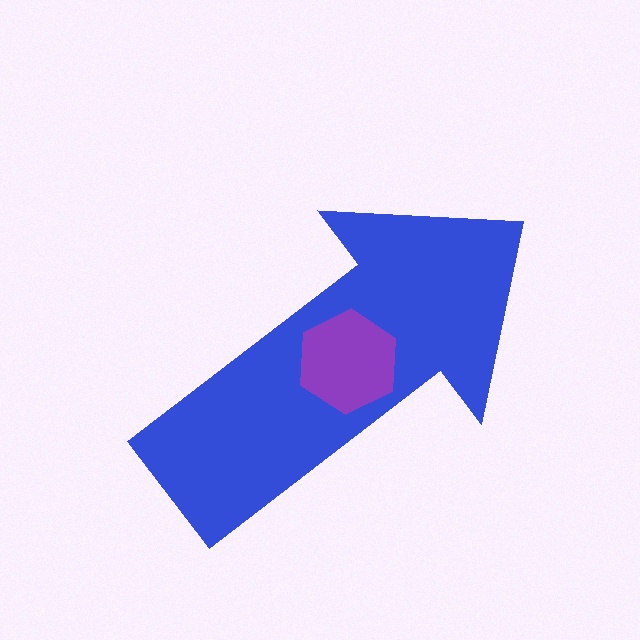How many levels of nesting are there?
2.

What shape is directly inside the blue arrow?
The purple hexagon.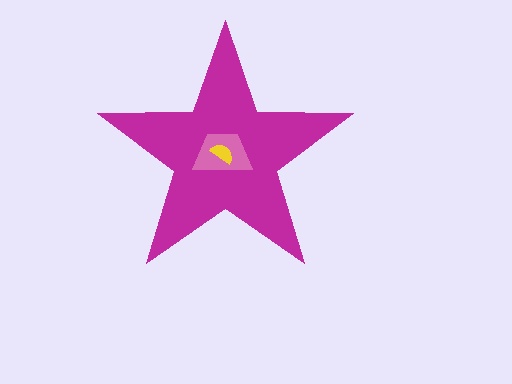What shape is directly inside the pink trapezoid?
The yellow semicircle.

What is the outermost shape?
The magenta star.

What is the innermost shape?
The yellow semicircle.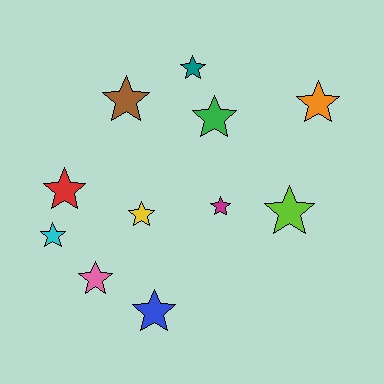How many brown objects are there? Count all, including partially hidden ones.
There is 1 brown object.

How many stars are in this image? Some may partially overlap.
There are 11 stars.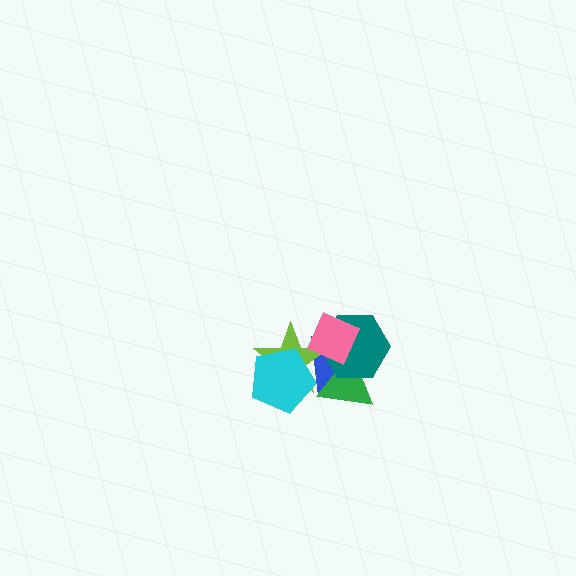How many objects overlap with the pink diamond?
4 objects overlap with the pink diamond.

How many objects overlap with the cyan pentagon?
2 objects overlap with the cyan pentagon.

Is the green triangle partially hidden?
Yes, it is partially covered by another shape.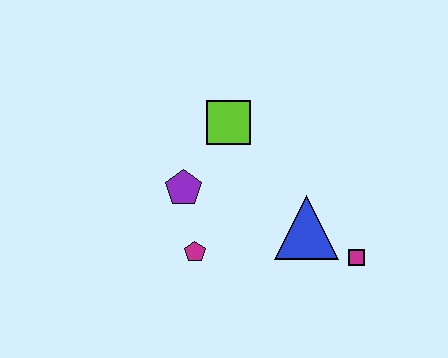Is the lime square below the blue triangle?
No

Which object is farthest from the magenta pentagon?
The magenta square is farthest from the magenta pentagon.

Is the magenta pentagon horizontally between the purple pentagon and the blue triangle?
Yes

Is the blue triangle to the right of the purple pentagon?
Yes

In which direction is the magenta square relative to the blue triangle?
The magenta square is to the right of the blue triangle.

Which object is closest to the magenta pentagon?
The purple pentagon is closest to the magenta pentagon.